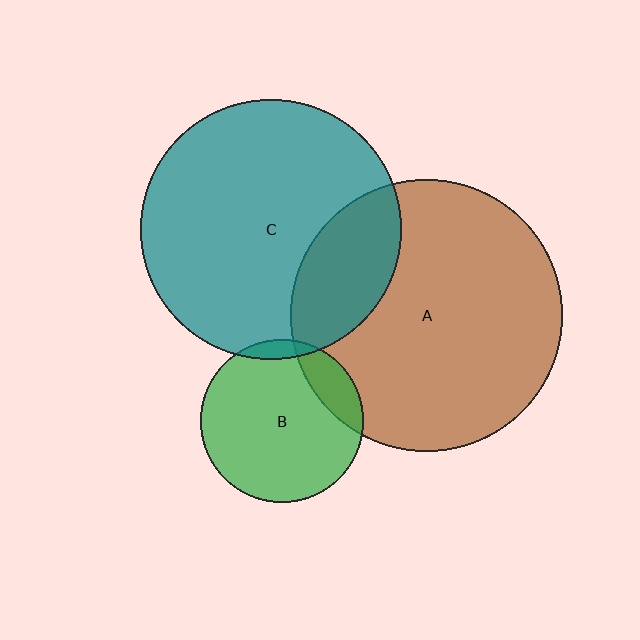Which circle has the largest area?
Circle A (brown).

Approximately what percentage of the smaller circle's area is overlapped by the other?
Approximately 5%.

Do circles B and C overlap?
Yes.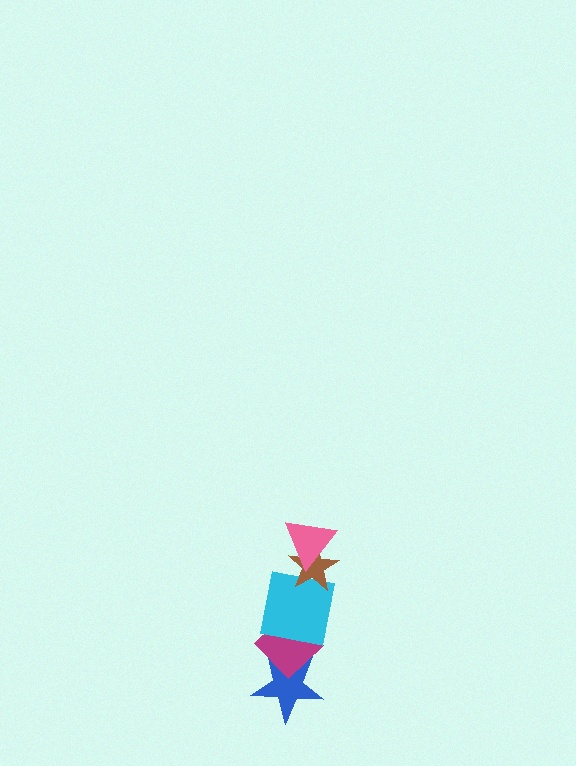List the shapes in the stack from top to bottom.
From top to bottom: the pink triangle, the brown star, the cyan square, the magenta diamond, the blue star.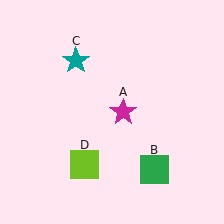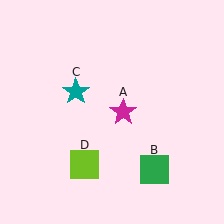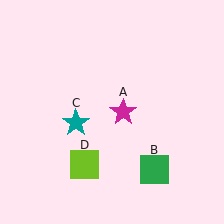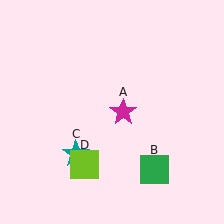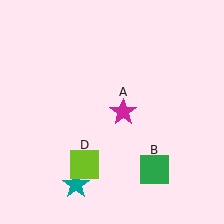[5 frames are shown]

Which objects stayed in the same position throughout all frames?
Magenta star (object A) and green square (object B) and lime square (object D) remained stationary.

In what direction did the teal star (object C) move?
The teal star (object C) moved down.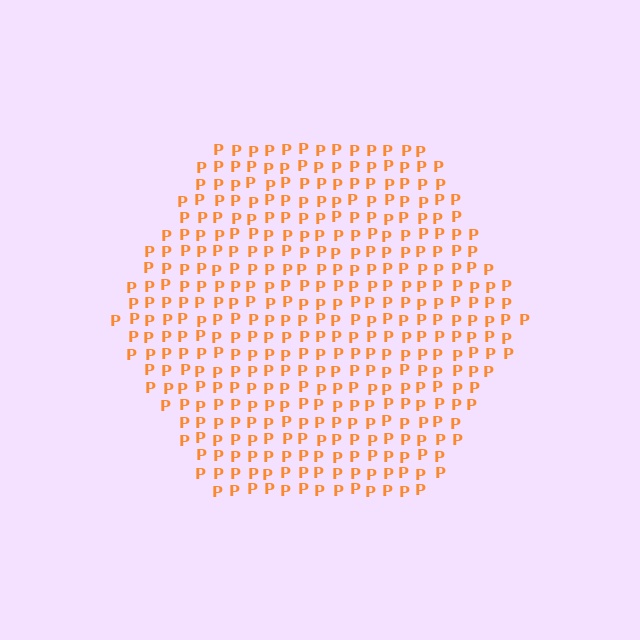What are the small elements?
The small elements are letter P's.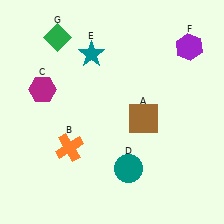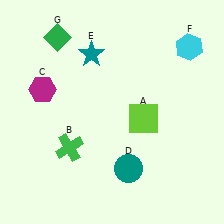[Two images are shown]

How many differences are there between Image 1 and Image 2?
There are 3 differences between the two images.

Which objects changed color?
A changed from brown to lime. B changed from orange to green. F changed from purple to cyan.